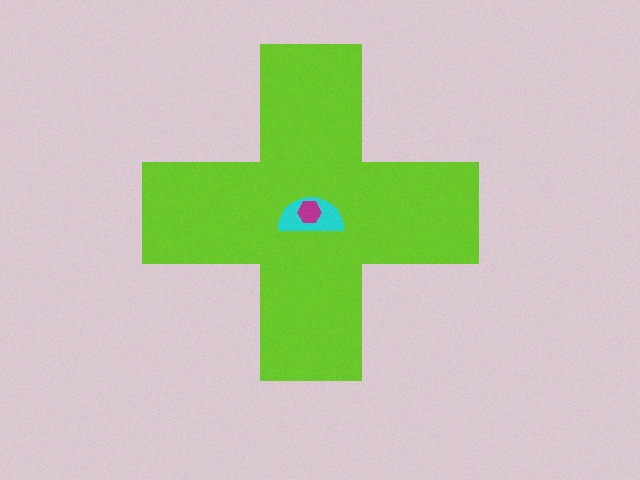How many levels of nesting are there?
3.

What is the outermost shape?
The lime cross.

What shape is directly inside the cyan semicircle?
The magenta hexagon.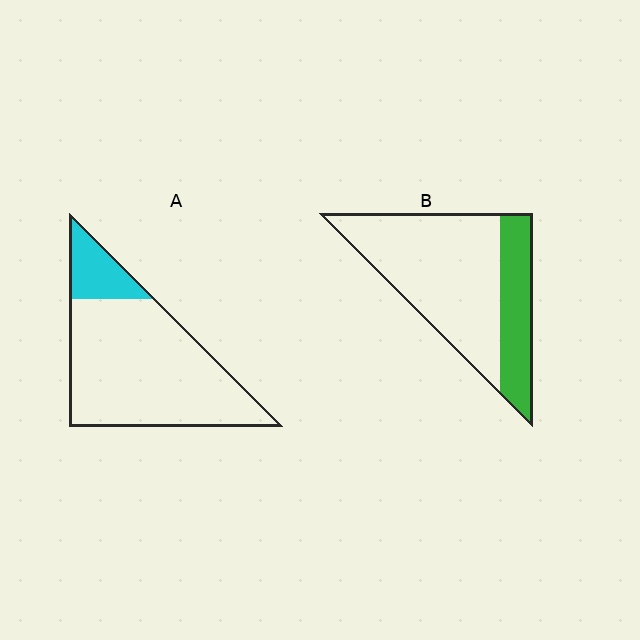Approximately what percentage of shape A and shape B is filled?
A is approximately 15% and B is approximately 30%.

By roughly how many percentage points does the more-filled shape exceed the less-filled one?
By roughly 10 percentage points (B over A).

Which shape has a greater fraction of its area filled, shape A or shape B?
Shape B.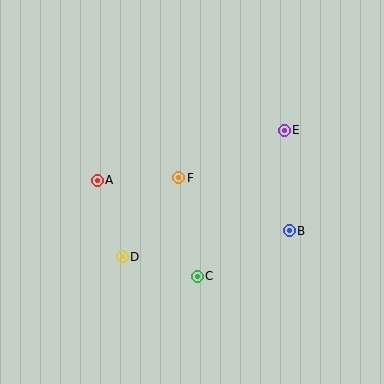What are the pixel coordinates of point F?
Point F is at (179, 178).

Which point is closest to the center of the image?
Point F at (179, 178) is closest to the center.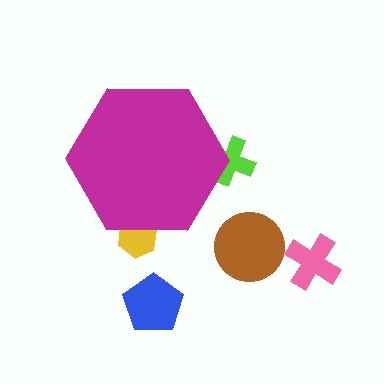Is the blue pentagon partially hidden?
No, the blue pentagon is fully visible.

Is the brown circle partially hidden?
No, the brown circle is fully visible.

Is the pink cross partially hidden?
No, the pink cross is fully visible.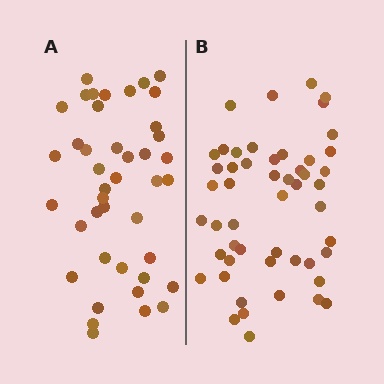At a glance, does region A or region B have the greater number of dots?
Region B (the right region) has more dots.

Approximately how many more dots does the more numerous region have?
Region B has roughly 8 or so more dots than region A.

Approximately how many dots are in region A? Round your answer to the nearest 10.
About 40 dots. (The exact count is 42, which rounds to 40.)